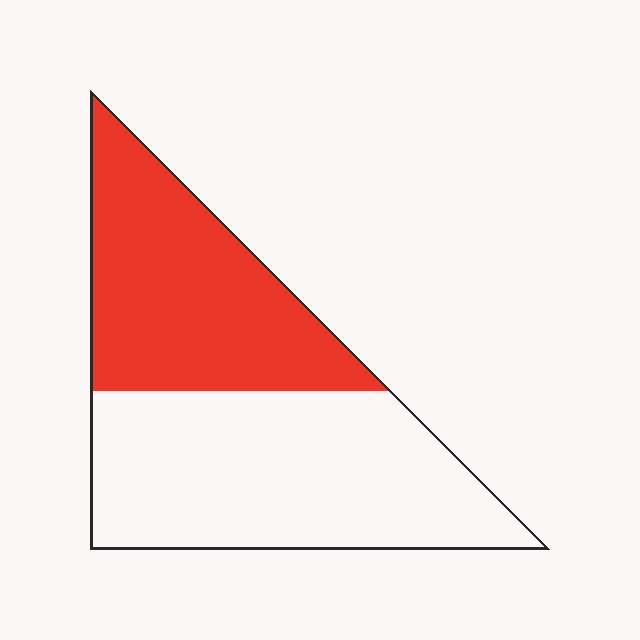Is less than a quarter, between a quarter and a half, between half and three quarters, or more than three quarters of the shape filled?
Between a quarter and a half.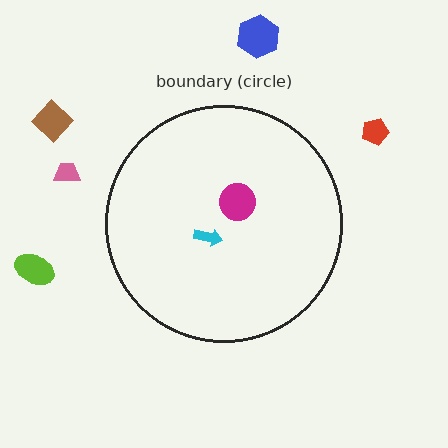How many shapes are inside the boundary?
2 inside, 5 outside.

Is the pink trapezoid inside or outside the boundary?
Outside.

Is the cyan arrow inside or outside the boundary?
Inside.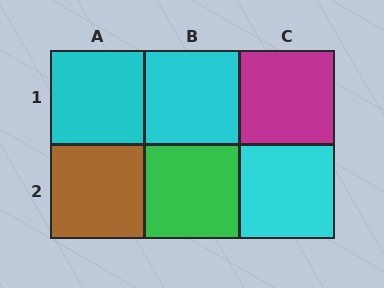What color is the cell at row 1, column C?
Magenta.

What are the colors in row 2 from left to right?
Brown, green, cyan.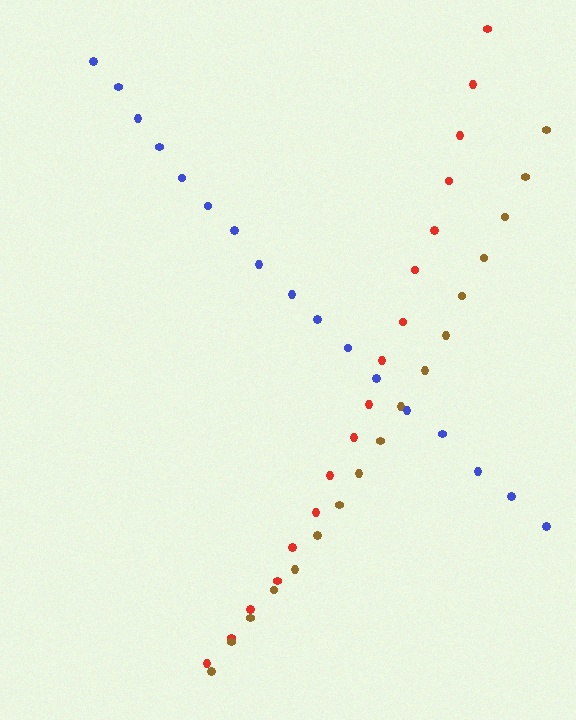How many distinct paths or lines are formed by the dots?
There are 3 distinct paths.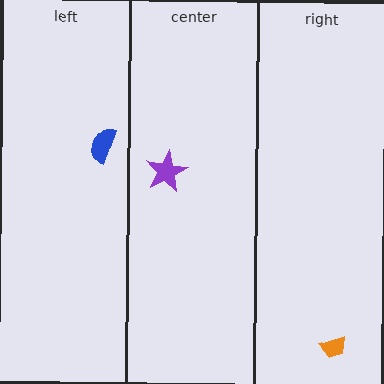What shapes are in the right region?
The orange trapezoid.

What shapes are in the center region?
The purple star.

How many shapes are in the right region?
1.